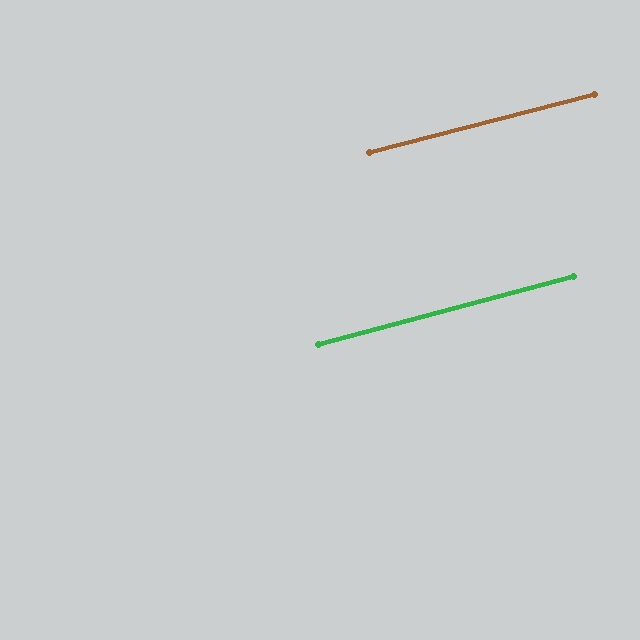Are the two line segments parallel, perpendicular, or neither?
Parallel — their directions differ by only 0.2°.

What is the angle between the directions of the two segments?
Approximately 0 degrees.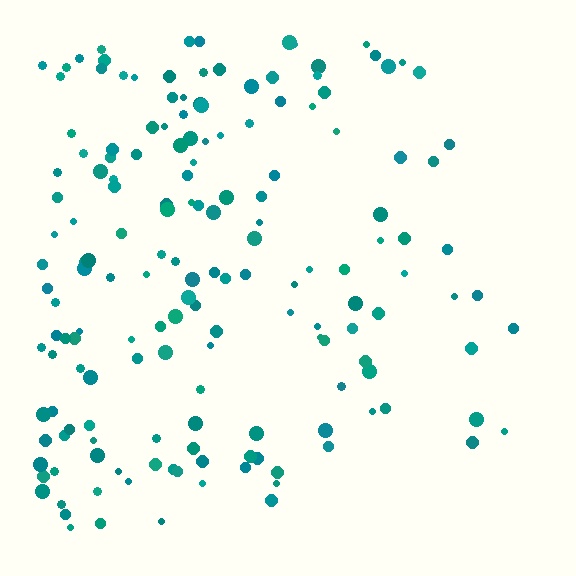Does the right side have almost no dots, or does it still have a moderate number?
Still a moderate number, just noticeably fewer than the left.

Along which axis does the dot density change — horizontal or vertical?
Horizontal.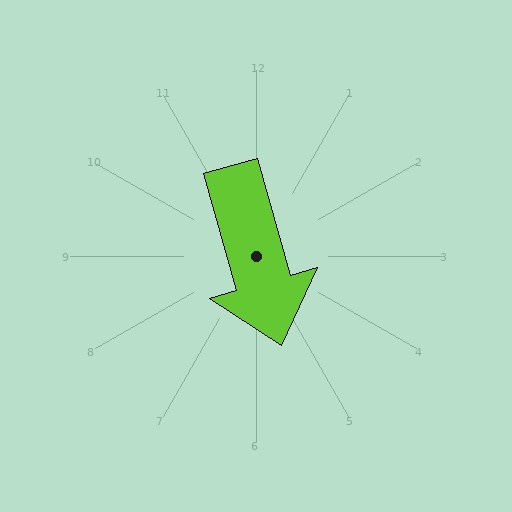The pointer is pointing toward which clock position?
Roughly 5 o'clock.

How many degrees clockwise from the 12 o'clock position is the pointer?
Approximately 164 degrees.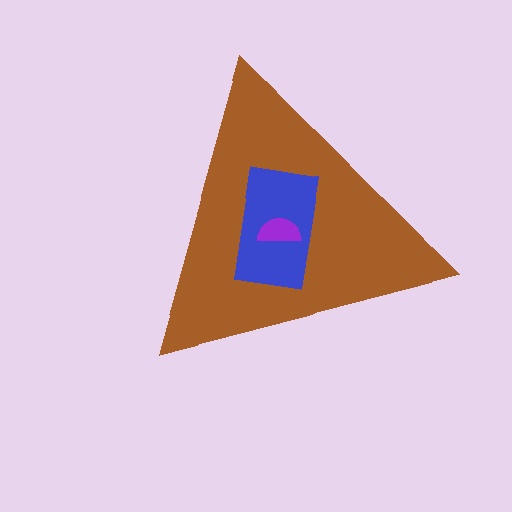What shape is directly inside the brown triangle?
The blue rectangle.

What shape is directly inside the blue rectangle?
The purple semicircle.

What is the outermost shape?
The brown triangle.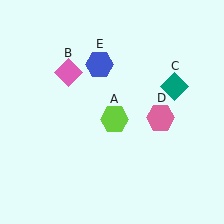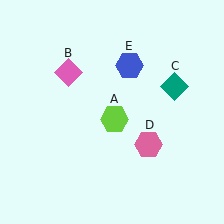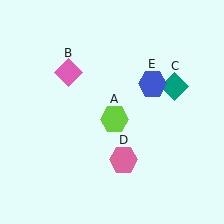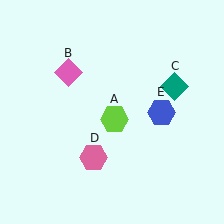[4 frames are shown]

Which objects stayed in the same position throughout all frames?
Lime hexagon (object A) and pink diamond (object B) and teal diamond (object C) remained stationary.